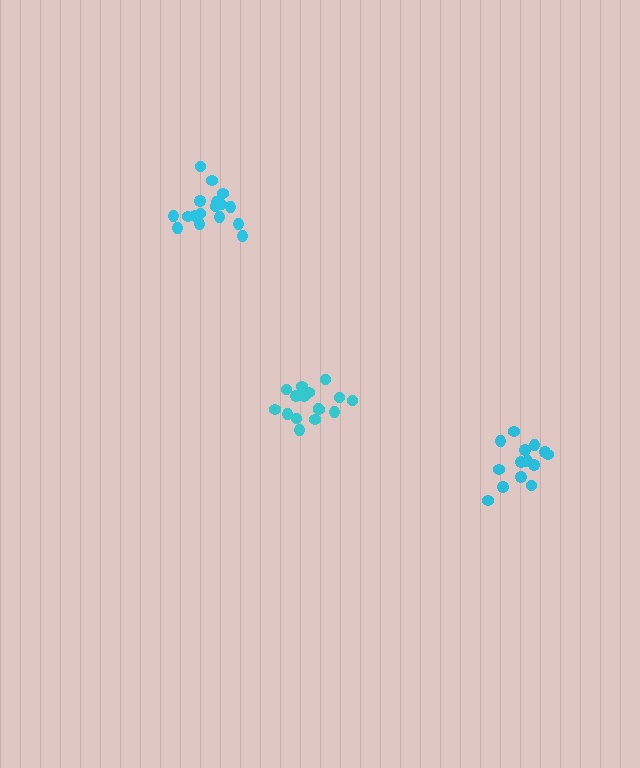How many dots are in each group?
Group 1: 17 dots, Group 2: 14 dots, Group 3: 16 dots (47 total).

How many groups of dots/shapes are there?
There are 3 groups.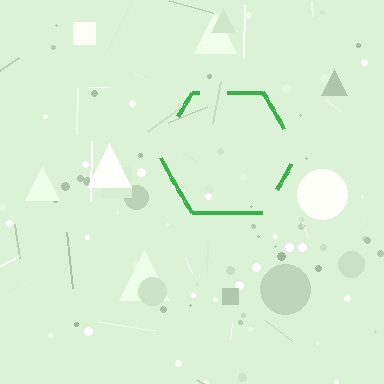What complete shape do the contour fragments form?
The contour fragments form a hexagon.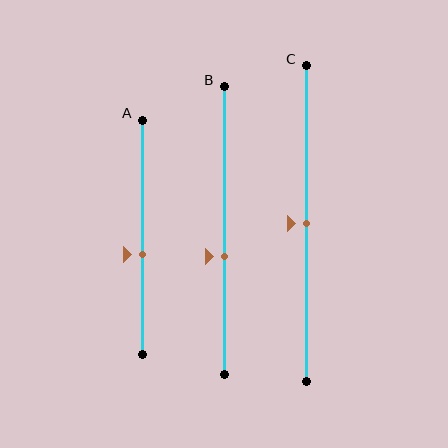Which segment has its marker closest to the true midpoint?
Segment C has its marker closest to the true midpoint.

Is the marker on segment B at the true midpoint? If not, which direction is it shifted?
No, the marker on segment B is shifted downward by about 9% of the segment length.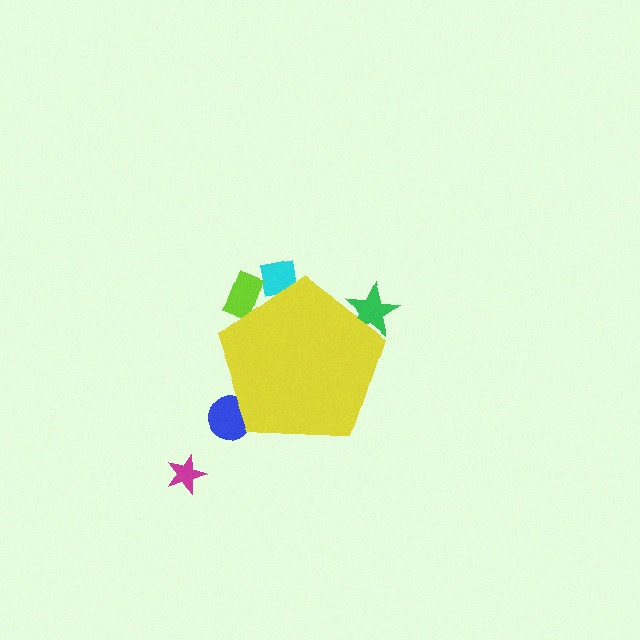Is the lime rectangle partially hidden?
Yes, the lime rectangle is partially hidden behind the yellow pentagon.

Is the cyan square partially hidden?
Yes, the cyan square is partially hidden behind the yellow pentagon.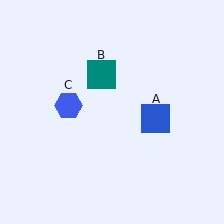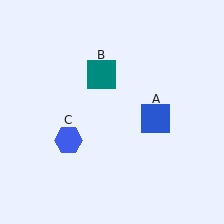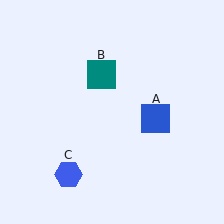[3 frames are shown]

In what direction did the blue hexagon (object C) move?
The blue hexagon (object C) moved down.